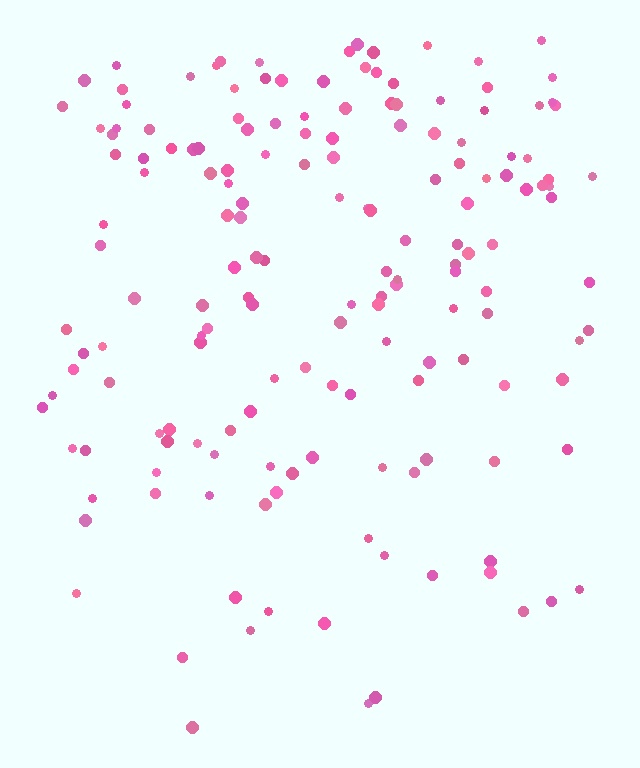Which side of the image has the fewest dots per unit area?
The bottom.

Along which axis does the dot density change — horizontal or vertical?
Vertical.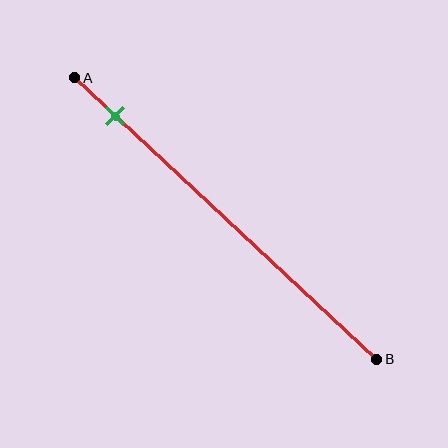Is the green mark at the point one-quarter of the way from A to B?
No, the mark is at about 15% from A, not at the 25% one-quarter point.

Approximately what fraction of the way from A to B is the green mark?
The green mark is approximately 15% of the way from A to B.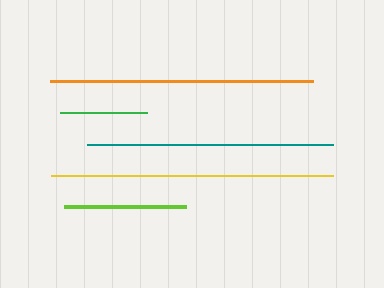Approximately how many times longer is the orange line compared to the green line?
The orange line is approximately 3.0 times the length of the green line.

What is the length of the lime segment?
The lime segment is approximately 123 pixels long.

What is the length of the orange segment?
The orange segment is approximately 263 pixels long.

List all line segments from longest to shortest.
From longest to shortest: yellow, orange, teal, lime, green.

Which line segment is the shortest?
The green line is the shortest at approximately 87 pixels.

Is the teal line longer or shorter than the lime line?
The teal line is longer than the lime line.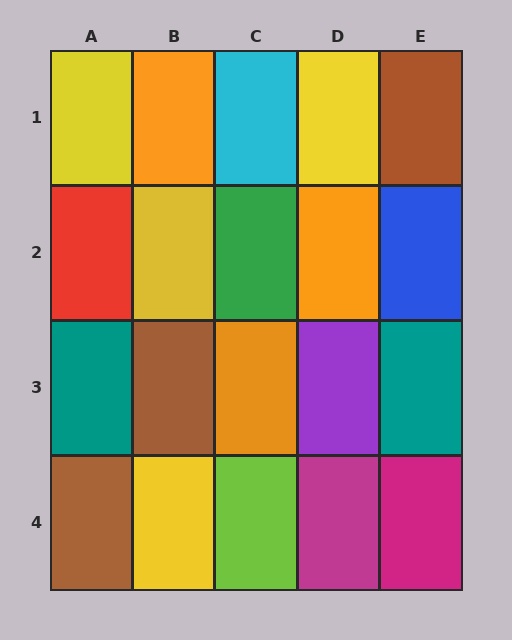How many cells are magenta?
2 cells are magenta.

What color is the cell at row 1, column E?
Brown.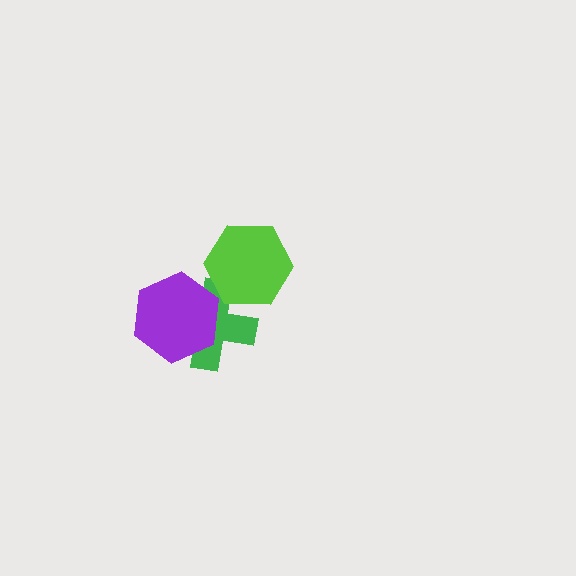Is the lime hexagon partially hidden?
No, no other shape covers it.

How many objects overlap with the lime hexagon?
1 object overlaps with the lime hexagon.